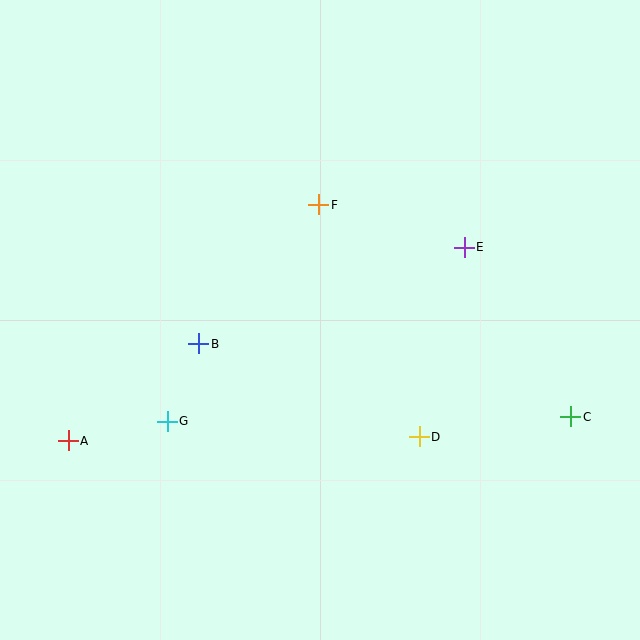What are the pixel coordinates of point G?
Point G is at (167, 421).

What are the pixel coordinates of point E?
Point E is at (464, 247).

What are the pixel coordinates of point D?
Point D is at (419, 437).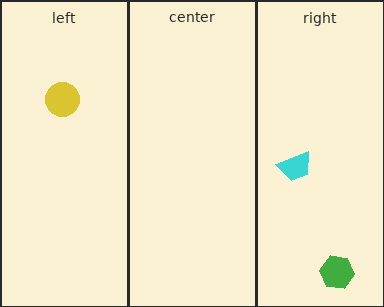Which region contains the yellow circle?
The left region.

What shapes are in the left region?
The yellow circle.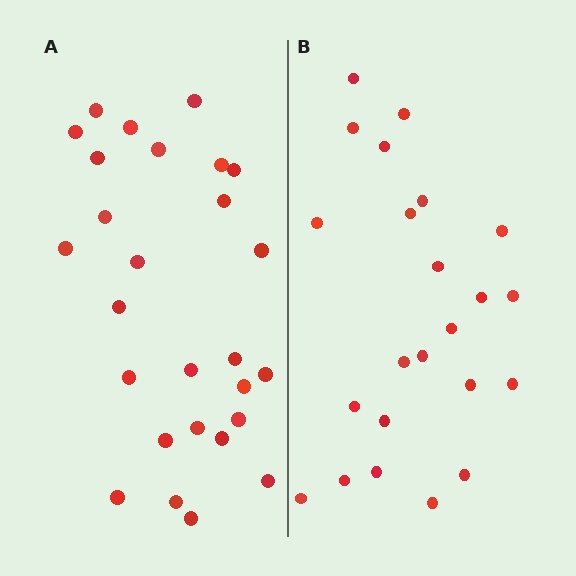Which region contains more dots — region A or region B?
Region A (the left region) has more dots.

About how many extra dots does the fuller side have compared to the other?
Region A has about 4 more dots than region B.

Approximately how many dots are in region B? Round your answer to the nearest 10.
About 20 dots. (The exact count is 23, which rounds to 20.)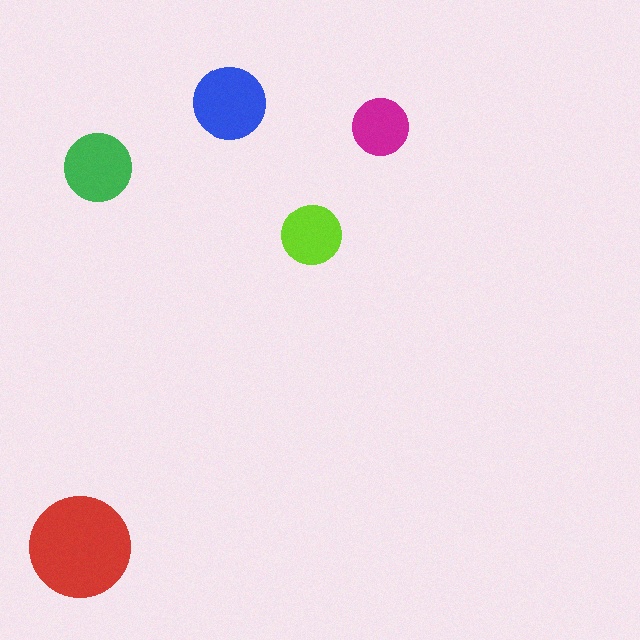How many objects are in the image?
There are 5 objects in the image.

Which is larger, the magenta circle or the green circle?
The green one.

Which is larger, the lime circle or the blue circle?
The blue one.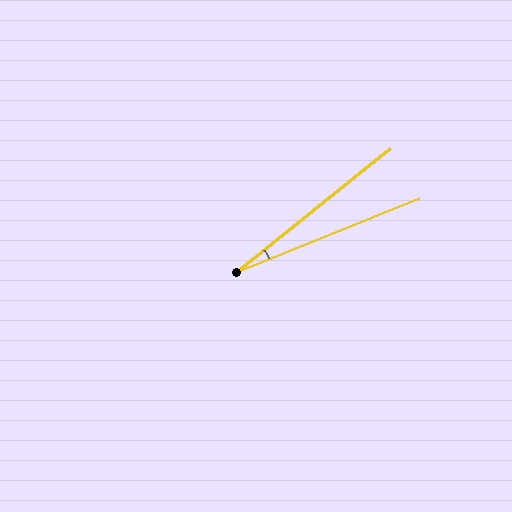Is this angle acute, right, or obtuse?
It is acute.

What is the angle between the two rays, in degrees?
Approximately 17 degrees.